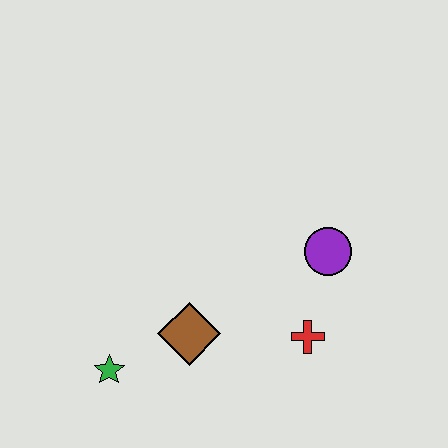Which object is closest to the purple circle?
The red cross is closest to the purple circle.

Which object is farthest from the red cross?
The green star is farthest from the red cross.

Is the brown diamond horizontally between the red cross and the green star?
Yes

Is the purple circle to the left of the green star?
No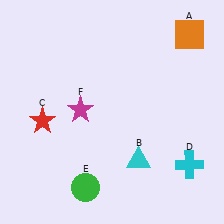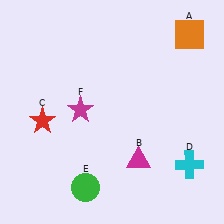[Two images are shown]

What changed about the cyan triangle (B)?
In Image 1, B is cyan. In Image 2, it changed to magenta.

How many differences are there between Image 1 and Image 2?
There is 1 difference between the two images.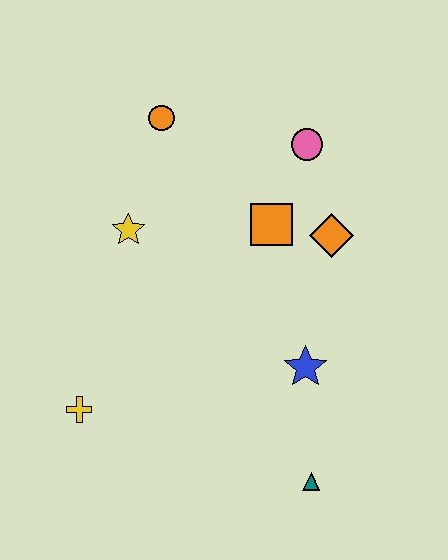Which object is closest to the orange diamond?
The orange square is closest to the orange diamond.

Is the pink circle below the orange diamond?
No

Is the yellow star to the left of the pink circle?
Yes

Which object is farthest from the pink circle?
The yellow cross is farthest from the pink circle.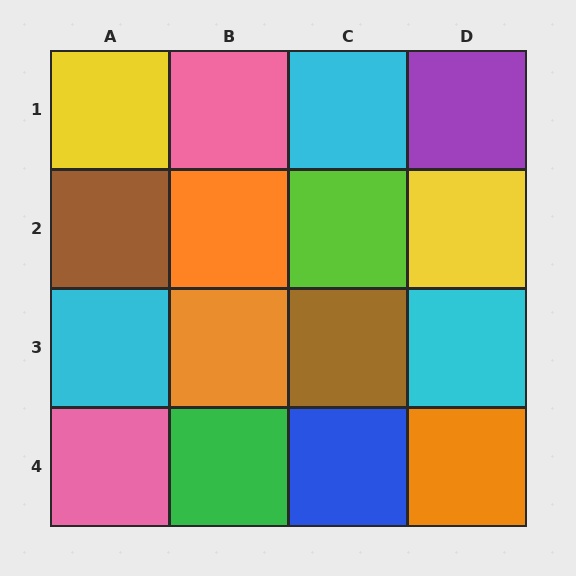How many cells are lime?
1 cell is lime.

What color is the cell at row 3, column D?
Cyan.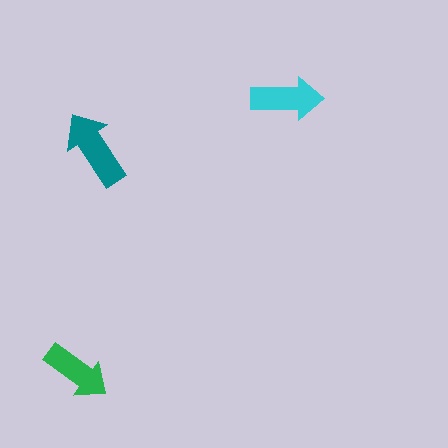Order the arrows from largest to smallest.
the teal one, the cyan one, the green one.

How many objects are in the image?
There are 3 objects in the image.